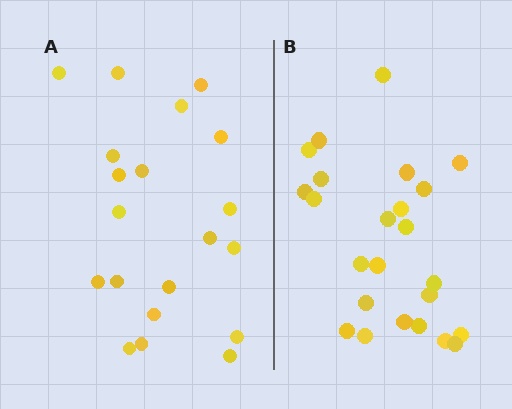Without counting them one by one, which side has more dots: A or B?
Region B (the right region) has more dots.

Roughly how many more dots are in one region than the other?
Region B has about 4 more dots than region A.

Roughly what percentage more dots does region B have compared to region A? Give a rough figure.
About 20% more.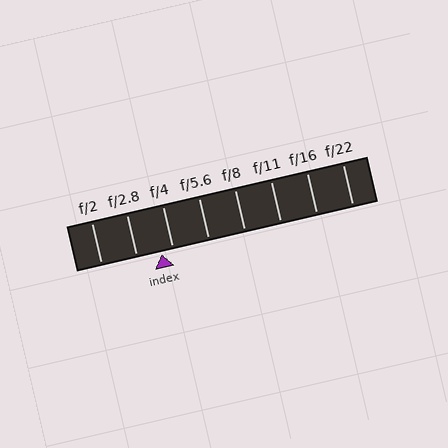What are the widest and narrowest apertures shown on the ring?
The widest aperture shown is f/2 and the narrowest is f/22.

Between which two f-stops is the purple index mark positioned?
The index mark is between f/2.8 and f/4.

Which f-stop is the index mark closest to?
The index mark is closest to f/4.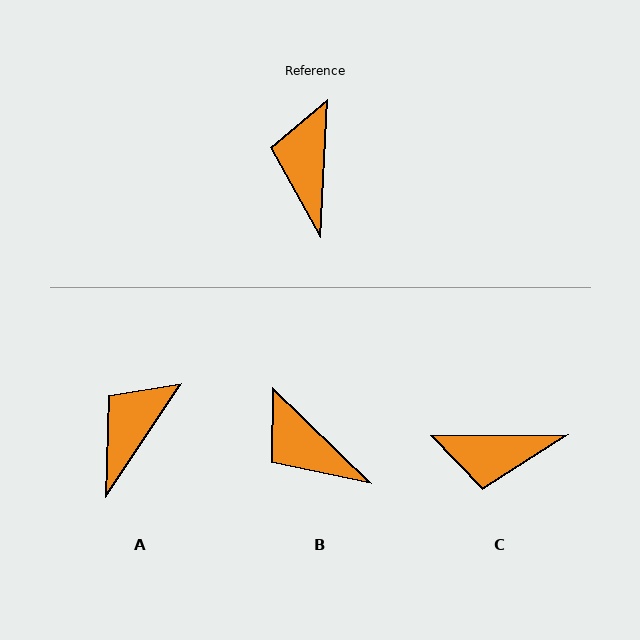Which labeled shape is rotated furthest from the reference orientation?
C, about 94 degrees away.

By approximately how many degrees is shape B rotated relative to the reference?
Approximately 49 degrees counter-clockwise.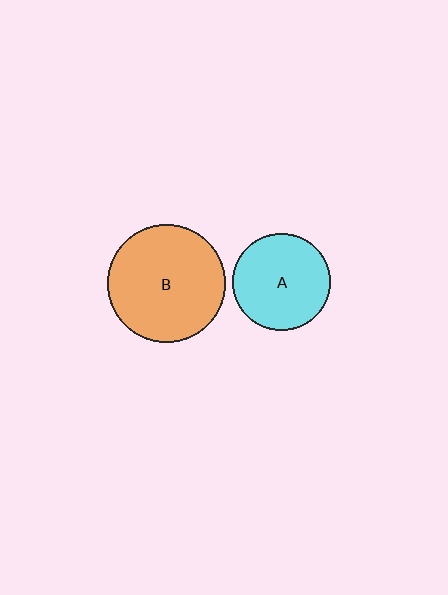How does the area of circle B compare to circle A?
Approximately 1.5 times.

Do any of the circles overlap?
No, none of the circles overlap.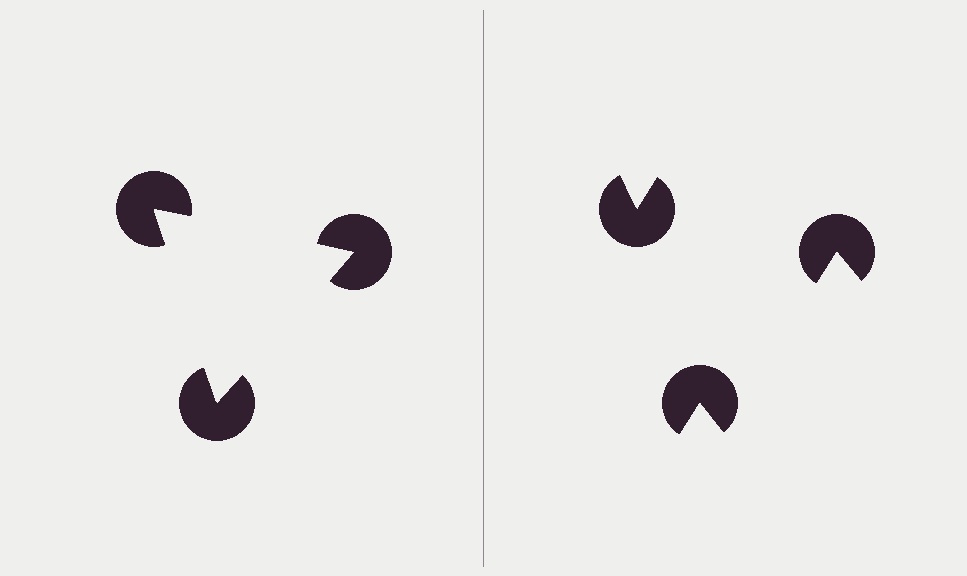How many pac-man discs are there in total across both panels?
6 — 3 on each side.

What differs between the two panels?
The pac-man discs are positioned identically on both sides; only the wedge orientations differ. On the left they align to a triangle; on the right they are misaligned.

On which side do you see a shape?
An illusory triangle appears on the left side. On the right side the wedge cuts are rotated, so no coherent shape forms.